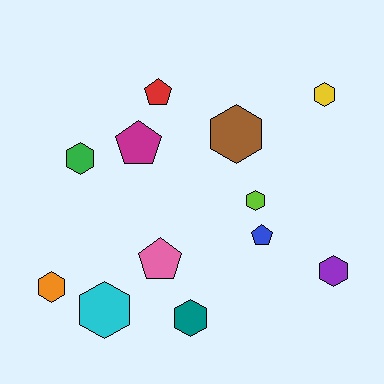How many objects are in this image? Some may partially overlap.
There are 12 objects.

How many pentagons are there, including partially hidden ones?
There are 4 pentagons.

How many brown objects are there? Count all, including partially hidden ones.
There is 1 brown object.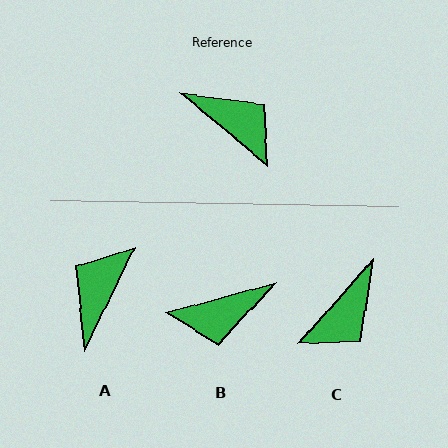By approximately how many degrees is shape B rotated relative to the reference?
Approximately 125 degrees clockwise.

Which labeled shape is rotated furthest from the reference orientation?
B, about 125 degrees away.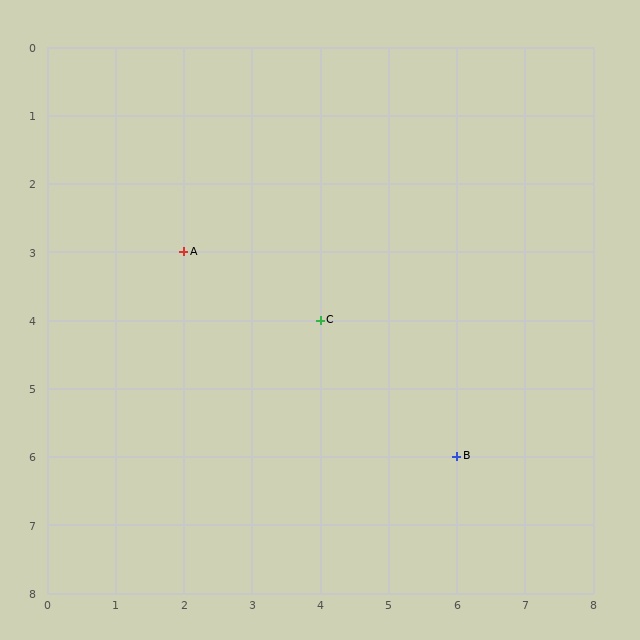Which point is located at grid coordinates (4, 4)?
Point C is at (4, 4).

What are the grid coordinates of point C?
Point C is at grid coordinates (4, 4).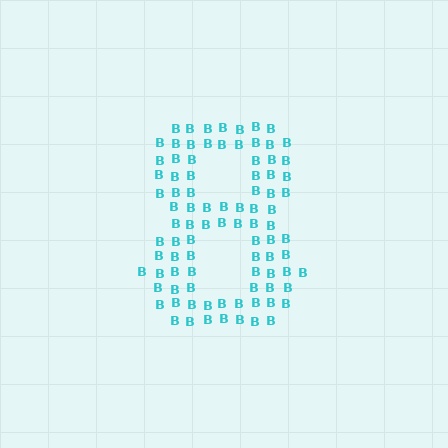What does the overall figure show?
The overall figure shows the digit 8.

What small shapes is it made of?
It is made of small letter B's.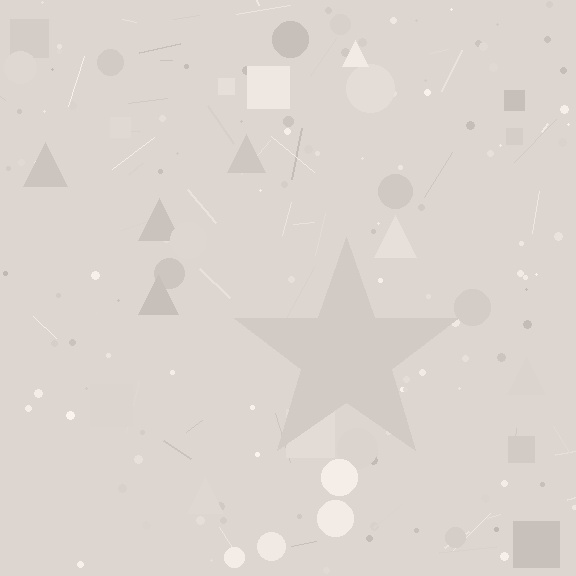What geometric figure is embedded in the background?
A star is embedded in the background.